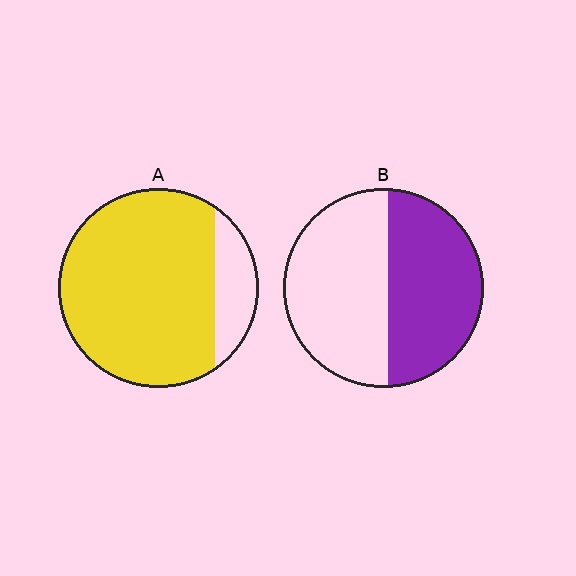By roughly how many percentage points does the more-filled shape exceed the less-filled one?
By roughly 35 percentage points (A over B).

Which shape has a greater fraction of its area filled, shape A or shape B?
Shape A.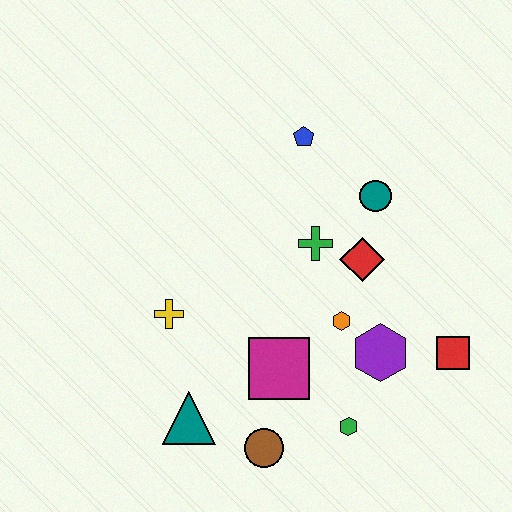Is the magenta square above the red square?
No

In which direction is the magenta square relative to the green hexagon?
The magenta square is to the left of the green hexagon.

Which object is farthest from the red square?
The yellow cross is farthest from the red square.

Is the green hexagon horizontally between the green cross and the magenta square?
No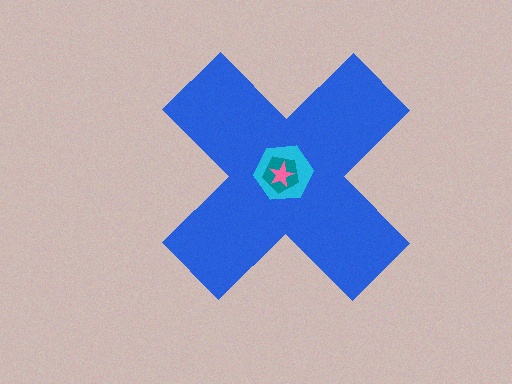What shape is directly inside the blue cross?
The cyan hexagon.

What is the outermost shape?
The blue cross.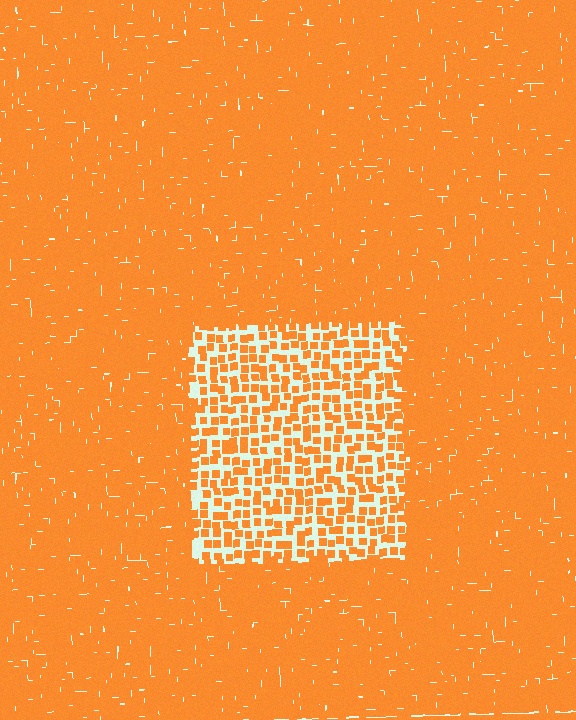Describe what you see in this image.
The image contains small orange elements arranged at two different densities. A rectangle-shaped region is visible where the elements are less densely packed than the surrounding area.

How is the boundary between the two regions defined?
The boundary is defined by a change in element density (approximately 2.6x ratio). All elements are the same color, size, and shape.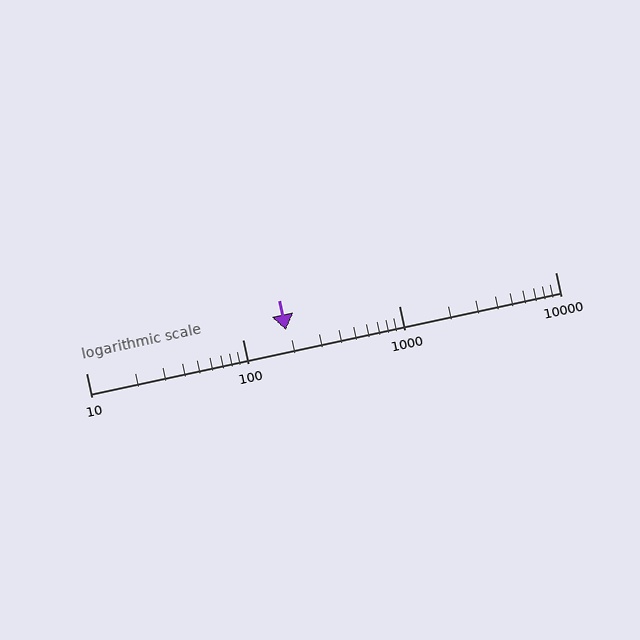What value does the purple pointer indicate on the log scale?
The pointer indicates approximately 190.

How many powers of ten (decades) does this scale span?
The scale spans 3 decades, from 10 to 10000.